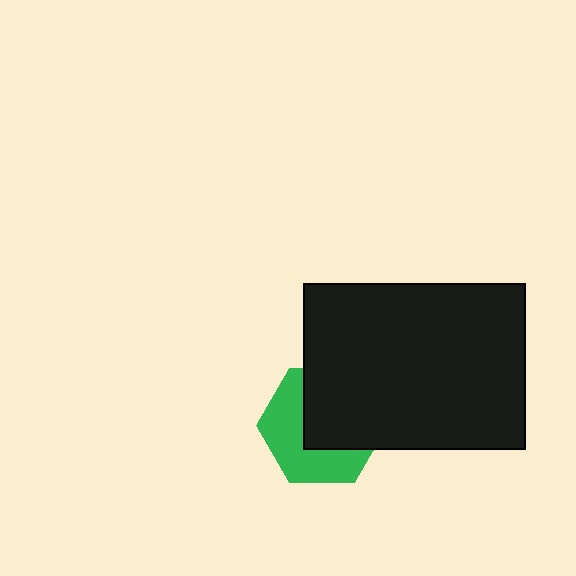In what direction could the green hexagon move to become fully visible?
The green hexagon could move toward the lower-left. That would shift it out from behind the black rectangle entirely.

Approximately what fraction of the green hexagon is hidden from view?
Roughly 51% of the green hexagon is hidden behind the black rectangle.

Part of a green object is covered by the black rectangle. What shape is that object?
It is a hexagon.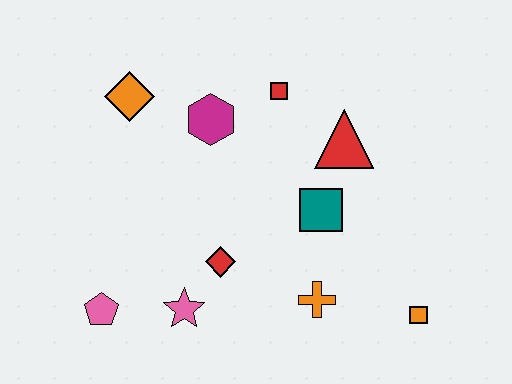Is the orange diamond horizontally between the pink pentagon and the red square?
Yes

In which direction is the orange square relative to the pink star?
The orange square is to the right of the pink star.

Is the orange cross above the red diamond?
No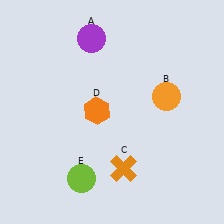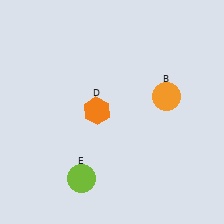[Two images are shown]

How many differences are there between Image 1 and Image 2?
There are 2 differences between the two images.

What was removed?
The orange cross (C), the purple circle (A) were removed in Image 2.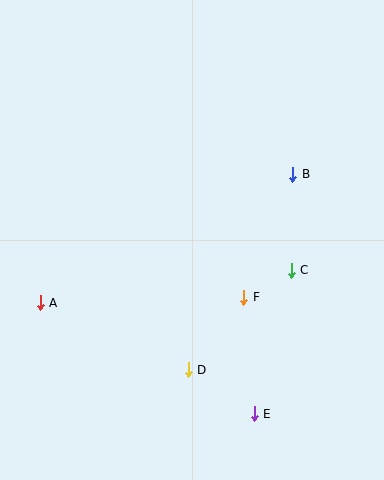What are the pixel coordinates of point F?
Point F is at (244, 297).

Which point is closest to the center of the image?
Point F at (244, 297) is closest to the center.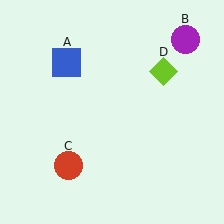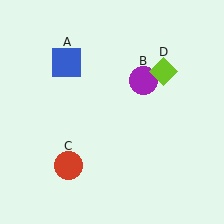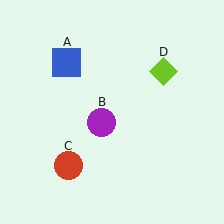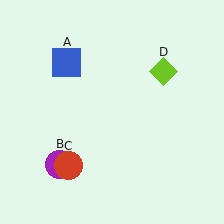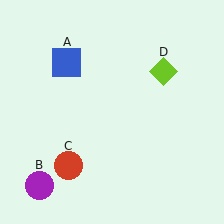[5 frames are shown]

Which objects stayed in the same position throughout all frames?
Blue square (object A) and red circle (object C) and lime diamond (object D) remained stationary.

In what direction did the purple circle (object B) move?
The purple circle (object B) moved down and to the left.